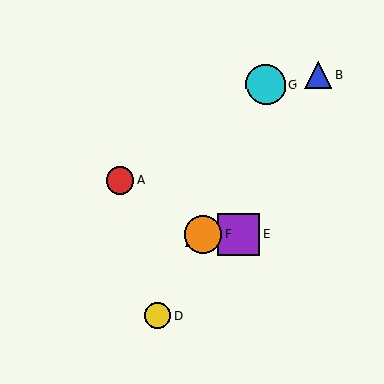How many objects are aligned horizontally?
3 objects (C, E, F) are aligned horizontally.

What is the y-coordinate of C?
Object C is at y≈234.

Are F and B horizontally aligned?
No, F is at y≈234 and B is at y≈76.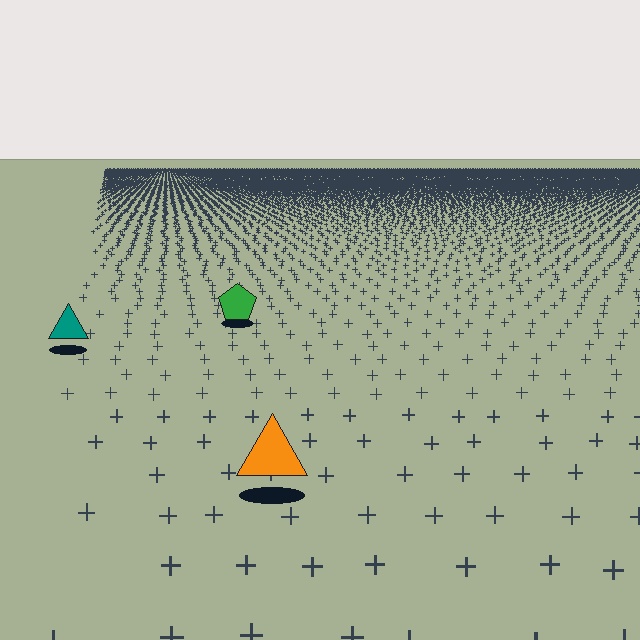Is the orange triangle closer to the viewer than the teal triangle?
Yes. The orange triangle is closer — you can tell from the texture gradient: the ground texture is coarser near it.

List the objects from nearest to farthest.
From nearest to farthest: the orange triangle, the teal triangle, the green pentagon.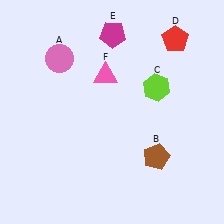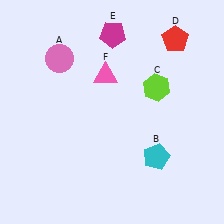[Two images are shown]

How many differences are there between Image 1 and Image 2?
There is 1 difference between the two images.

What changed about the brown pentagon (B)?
In Image 1, B is brown. In Image 2, it changed to cyan.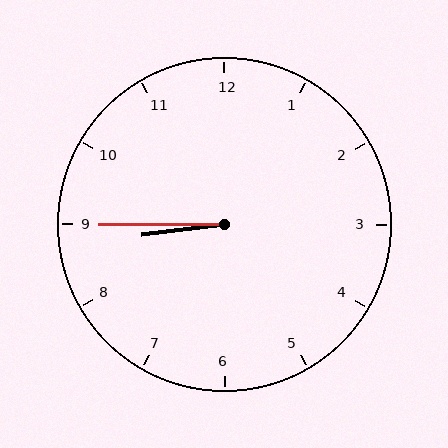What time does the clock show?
8:45.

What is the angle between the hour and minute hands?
Approximately 8 degrees.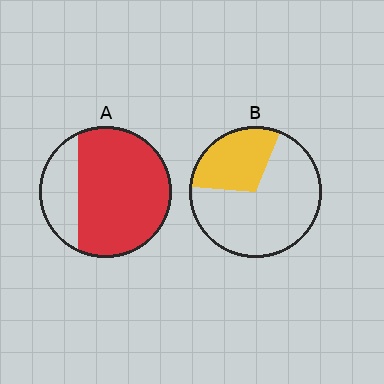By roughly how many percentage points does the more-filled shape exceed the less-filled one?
By roughly 45 percentage points (A over B).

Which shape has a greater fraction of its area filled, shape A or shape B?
Shape A.